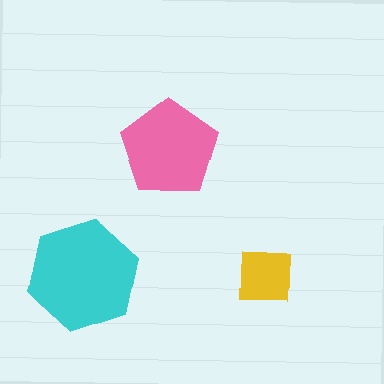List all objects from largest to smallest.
The cyan hexagon, the pink pentagon, the yellow square.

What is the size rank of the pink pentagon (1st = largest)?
2nd.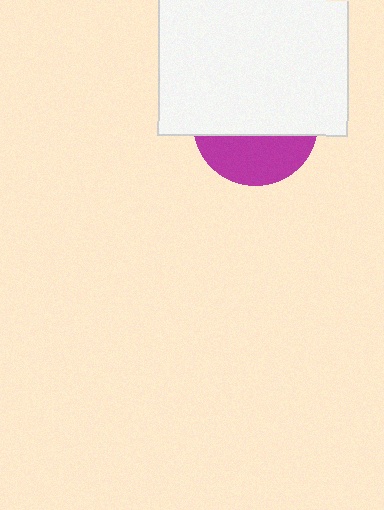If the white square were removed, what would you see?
You would see the complete magenta circle.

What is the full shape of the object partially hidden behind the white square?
The partially hidden object is a magenta circle.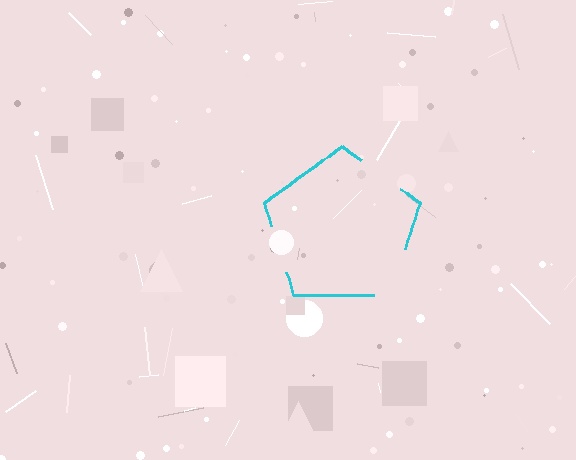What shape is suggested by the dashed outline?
The dashed outline suggests a pentagon.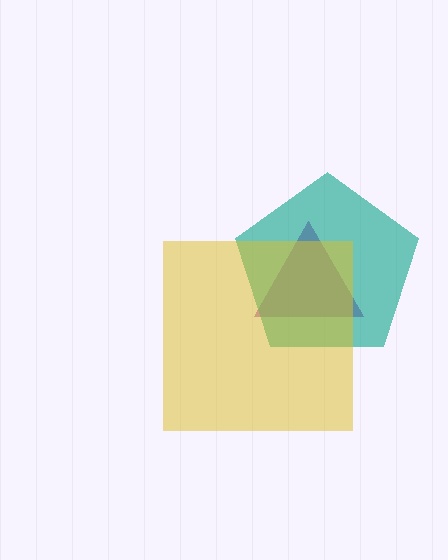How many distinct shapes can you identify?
There are 3 distinct shapes: a purple triangle, a teal pentagon, a yellow square.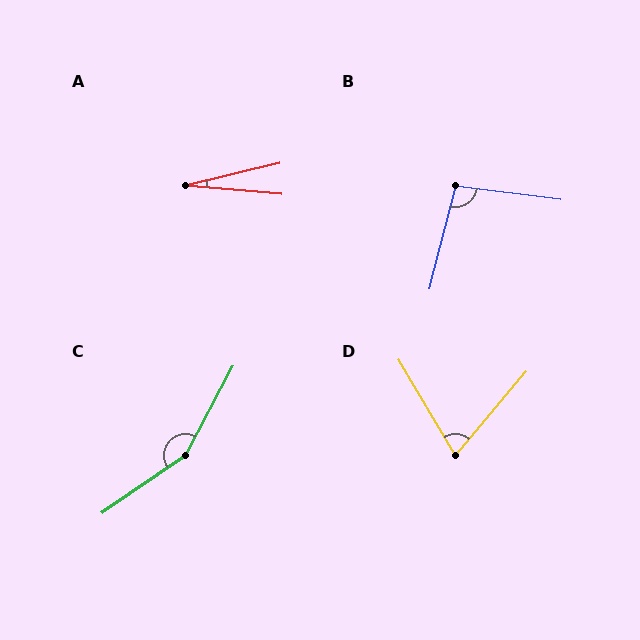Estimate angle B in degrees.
Approximately 97 degrees.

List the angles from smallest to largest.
A (18°), D (71°), B (97°), C (152°).